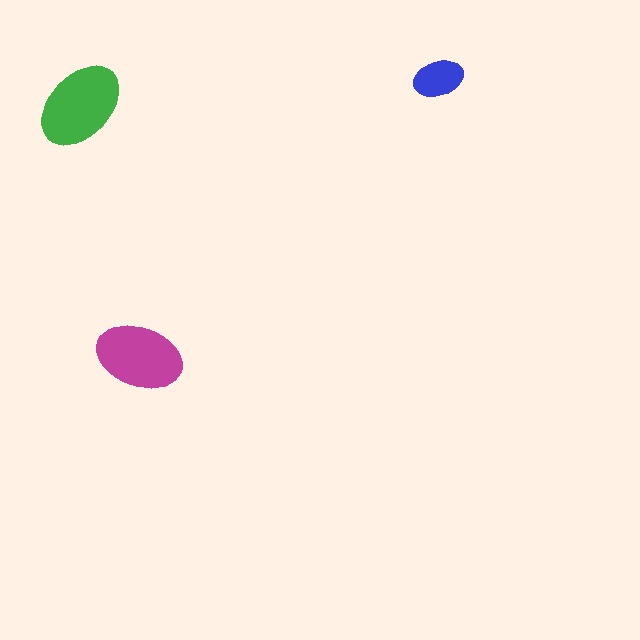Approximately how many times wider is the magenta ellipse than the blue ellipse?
About 1.5 times wider.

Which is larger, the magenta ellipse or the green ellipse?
The green one.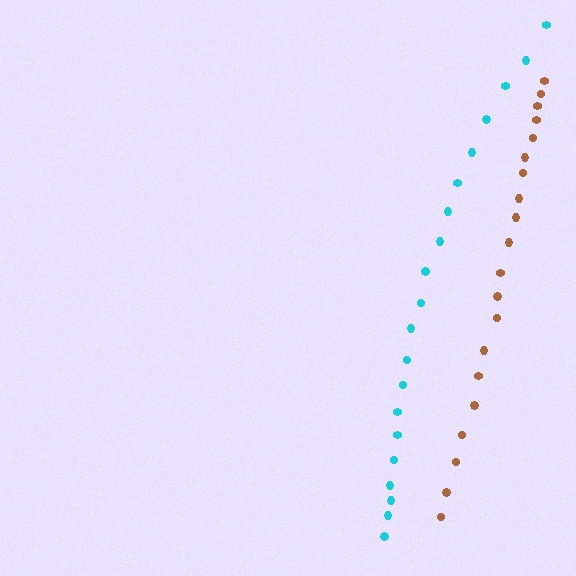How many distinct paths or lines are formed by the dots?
There are 2 distinct paths.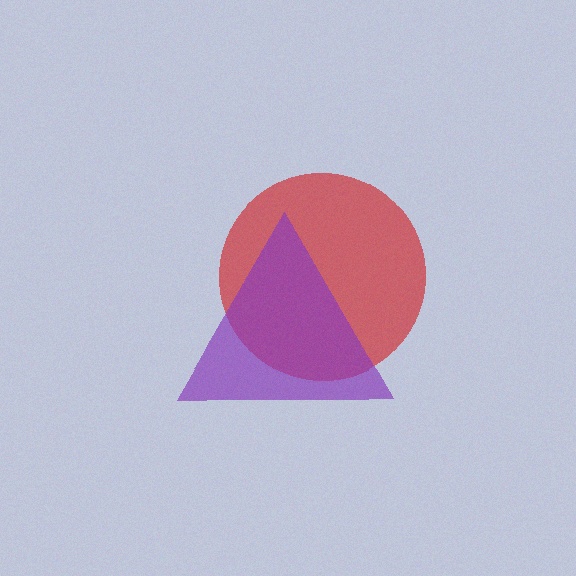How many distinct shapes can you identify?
There are 2 distinct shapes: a red circle, a purple triangle.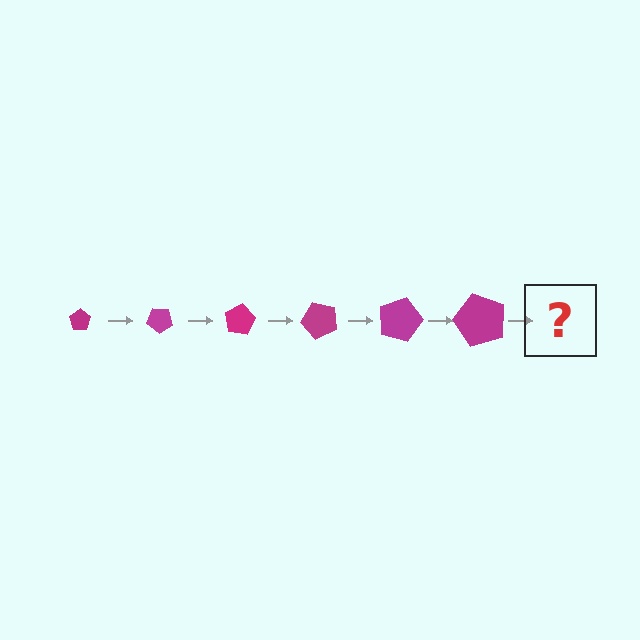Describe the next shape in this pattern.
It should be a pentagon, larger than the previous one and rotated 240 degrees from the start.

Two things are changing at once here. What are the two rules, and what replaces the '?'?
The two rules are that the pentagon grows larger each step and it rotates 40 degrees each step. The '?' should be a pentagon, larger than the previous one and rotated 240 degrees from the start.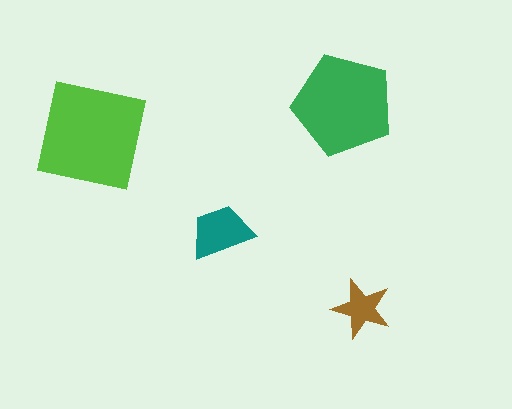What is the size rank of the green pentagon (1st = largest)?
2nd.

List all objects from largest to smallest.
The lime square, the green pentagon, the teal trapezoid, the brown star.